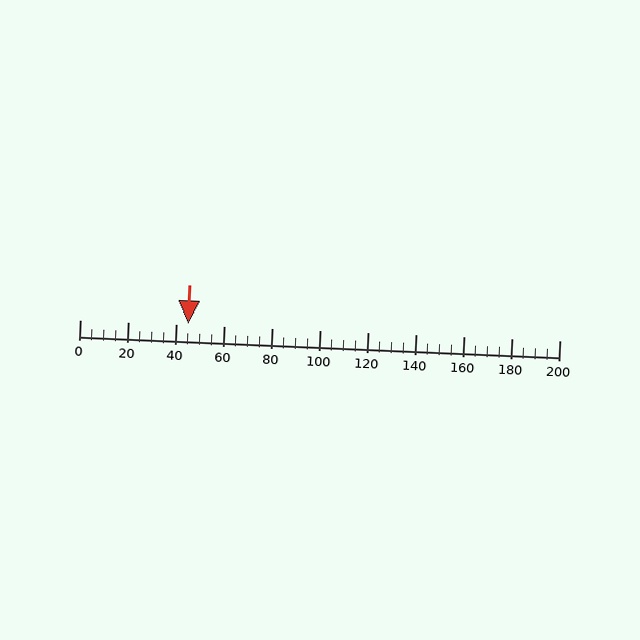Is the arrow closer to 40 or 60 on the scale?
The arrow is closer to 40.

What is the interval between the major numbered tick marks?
The major tick marks are spaced 20 units apart.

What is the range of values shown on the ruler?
The ruler shows values from 0 to 200.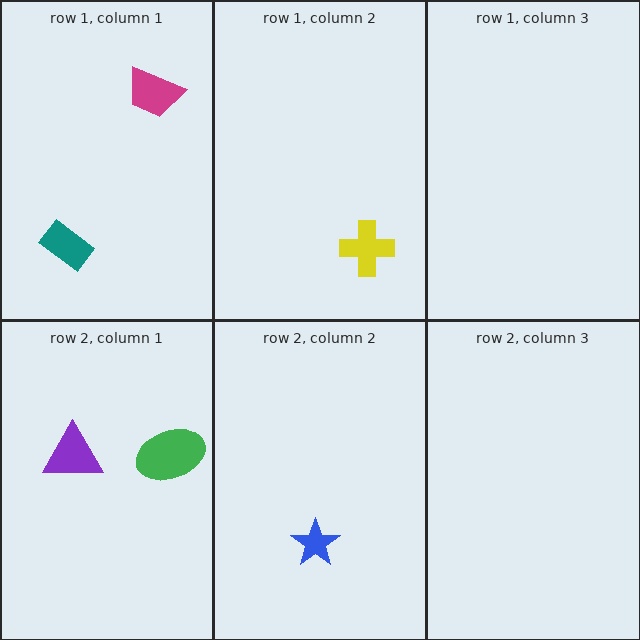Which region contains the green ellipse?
The row 2, column 1 region.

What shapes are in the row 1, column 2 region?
The yellow cross.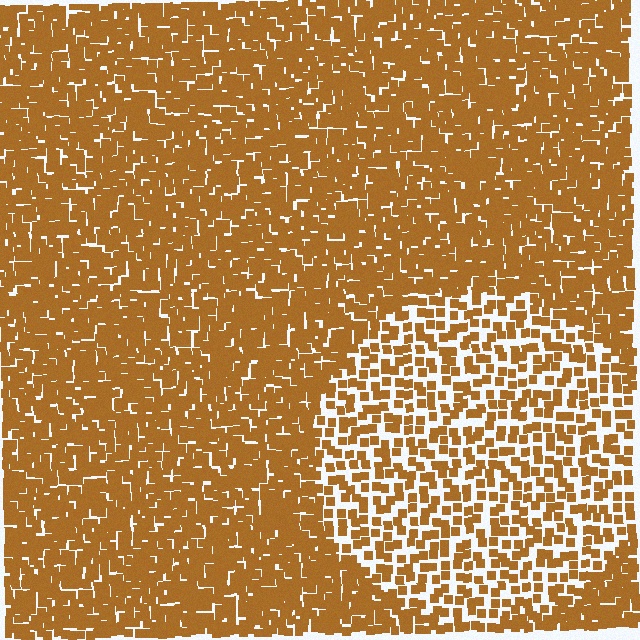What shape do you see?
I see a circle.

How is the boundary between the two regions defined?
The boundary is defined by a change in element density (approximately 2.1x ratio). All elements are the same color, size, and shape.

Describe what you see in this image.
The image contains small brown elements arranged at two different densities. A circle-shaped region is visible where the elements are less densely packed than the surrounding area.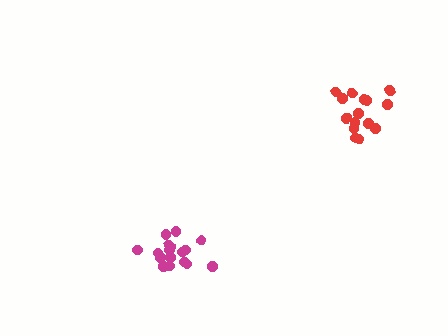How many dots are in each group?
Group 1: 15 dots, Group 2: 17 dots (32 total).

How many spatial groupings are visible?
There are 2 spatial groupings.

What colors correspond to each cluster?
The clusters are colored: red, magenta.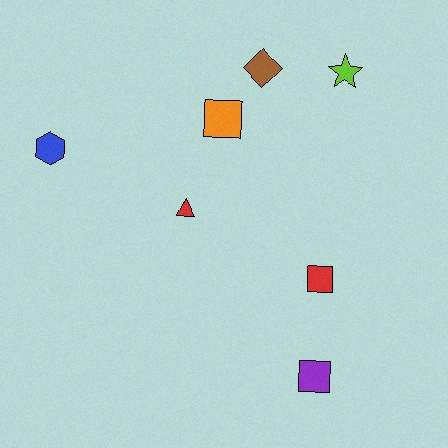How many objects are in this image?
There are 7 objects.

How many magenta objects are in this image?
There are no magenta objects.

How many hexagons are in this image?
There is 1 hexagon.